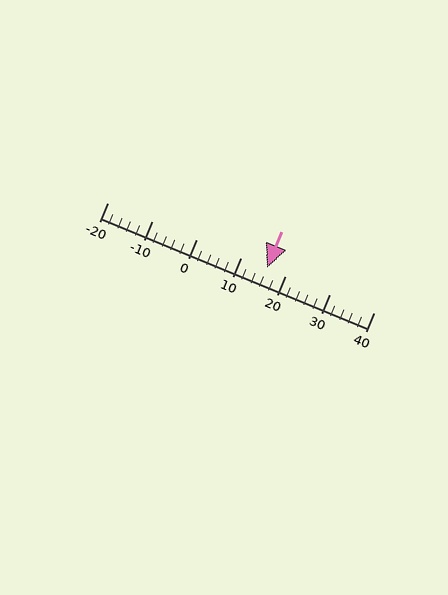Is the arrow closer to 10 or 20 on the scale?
The arrow is closer to 20.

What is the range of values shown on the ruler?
The ruler shows values from -20 to 40.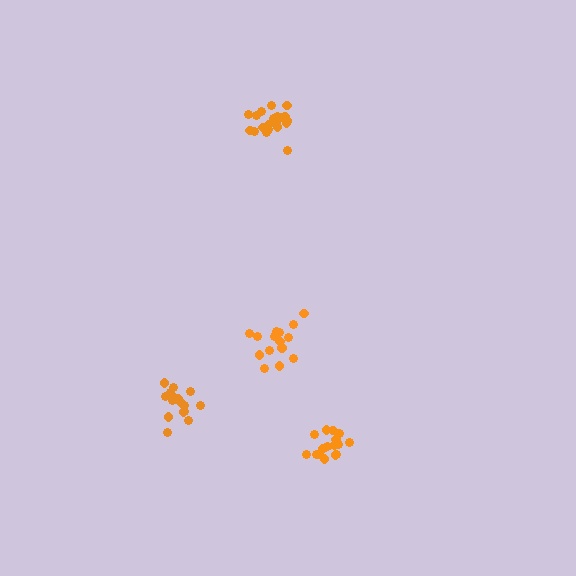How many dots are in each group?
Group 1: 15 dots, Group 2: 18 dots, Group 3: 20 dots, Group 4: 18 dots (71 total).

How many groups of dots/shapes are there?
There are 4 groups.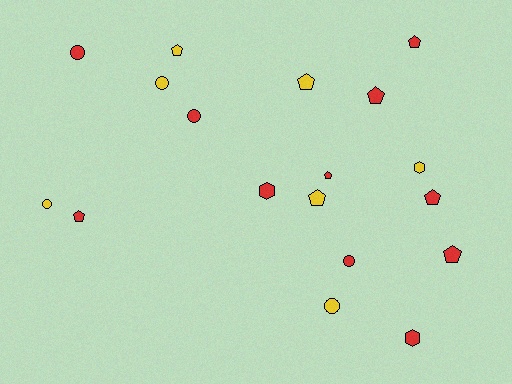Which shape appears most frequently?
Pentagon, with 9 objects.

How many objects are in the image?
There are 18 objects.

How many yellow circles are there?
There are 3 yellow circles.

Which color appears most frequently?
Red, with 11 objects.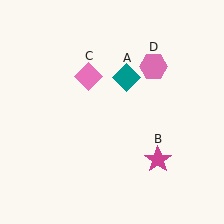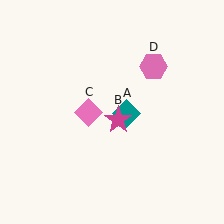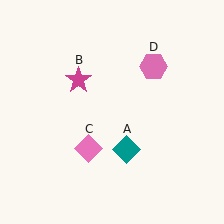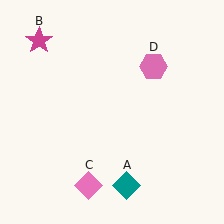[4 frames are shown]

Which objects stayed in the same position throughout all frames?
Pink hexagon (object D) remained stationary.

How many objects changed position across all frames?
3 objects changed position: teal diamond (object A), magenta star (object B), pink diamond (object C).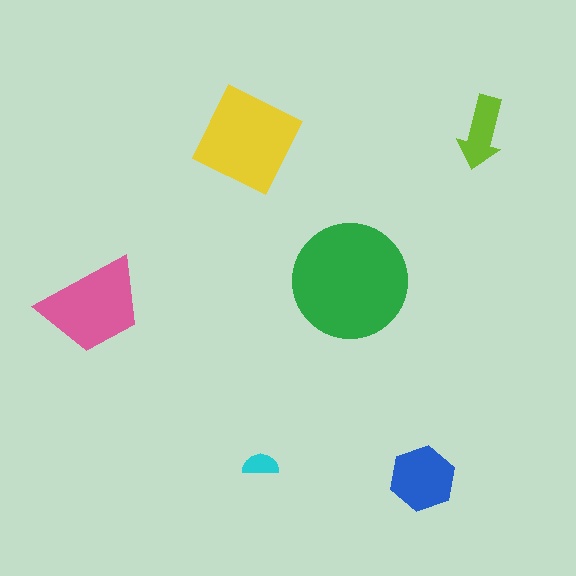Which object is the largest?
The green circle.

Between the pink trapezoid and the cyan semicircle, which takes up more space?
The pink trapezoid.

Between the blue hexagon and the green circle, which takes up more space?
The green circle.